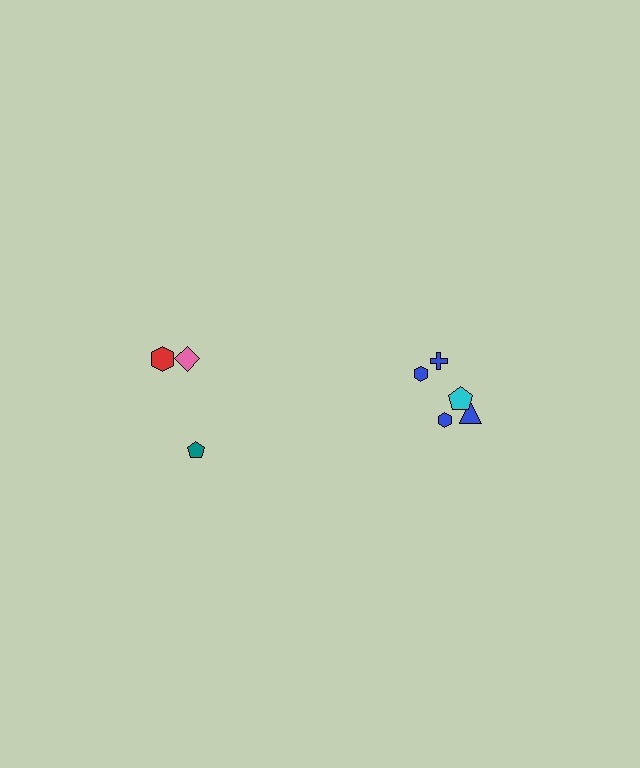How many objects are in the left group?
There are 3 objects.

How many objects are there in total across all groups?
There are 8 objects.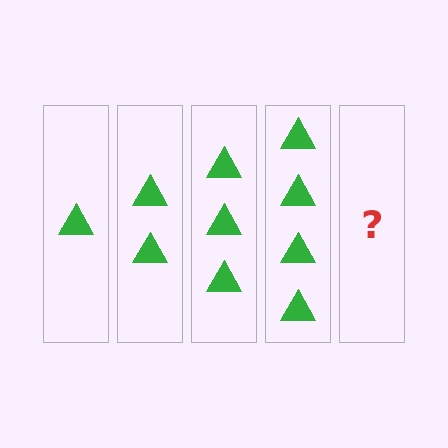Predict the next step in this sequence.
The next step is 5 triangles.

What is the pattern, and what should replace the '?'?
The pattern is that each step adds one more triangle. The '?' should be 5 triangles.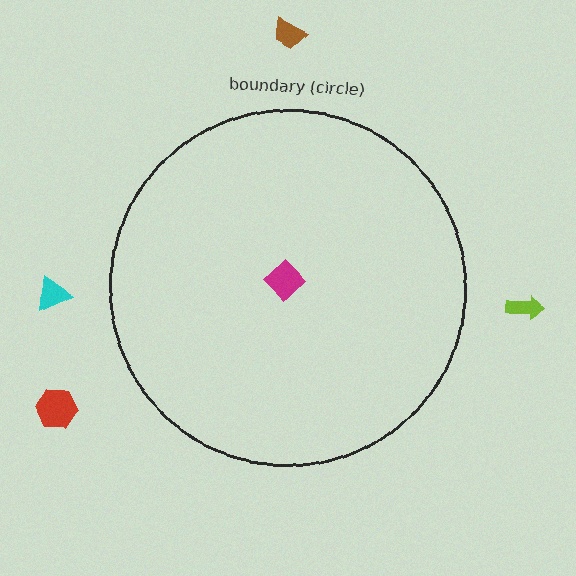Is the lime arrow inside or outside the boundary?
Outside.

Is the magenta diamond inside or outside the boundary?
Inside.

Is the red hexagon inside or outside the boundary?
Outside.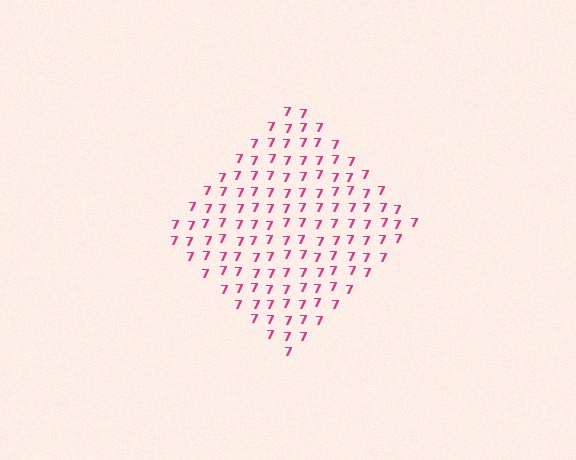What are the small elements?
The small elements are digit 7's.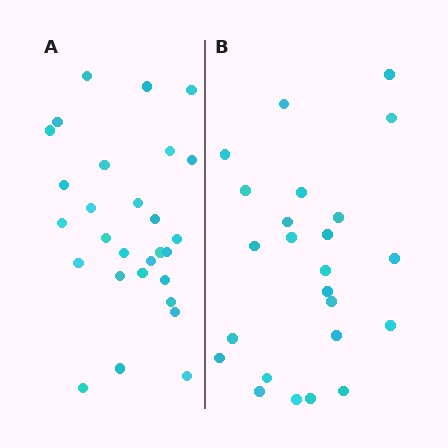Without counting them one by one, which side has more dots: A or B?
Region A (the left region) has more dots.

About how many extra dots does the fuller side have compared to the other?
Region A has about 4 more dots than region B.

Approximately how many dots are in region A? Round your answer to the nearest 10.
About 30 dots. (The exact count is 28, which rounds to 30.)